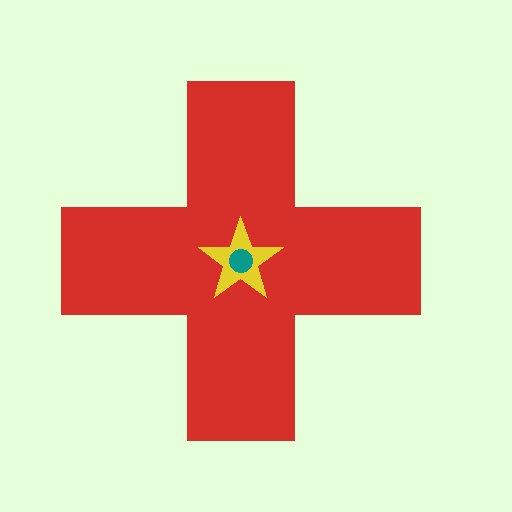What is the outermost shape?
The red cross.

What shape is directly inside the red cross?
The yellow star.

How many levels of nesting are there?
3.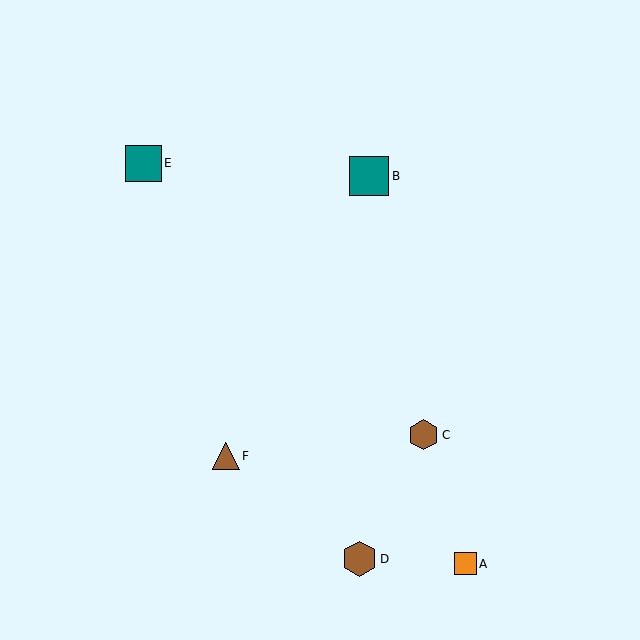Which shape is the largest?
The teal square (labeled B) is the largest.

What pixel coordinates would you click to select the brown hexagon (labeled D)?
Click at (360, 559) to select the brown hexagon D.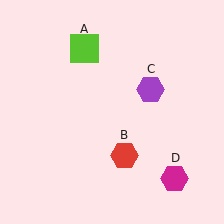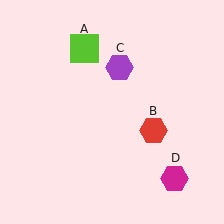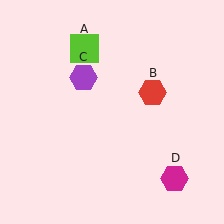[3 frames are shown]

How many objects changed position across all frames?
2 objects changed position: red hexagon (object B), purple hexagon (object C).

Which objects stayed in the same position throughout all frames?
Lime square (object A) and magenta hexagon (object D) remained stationary.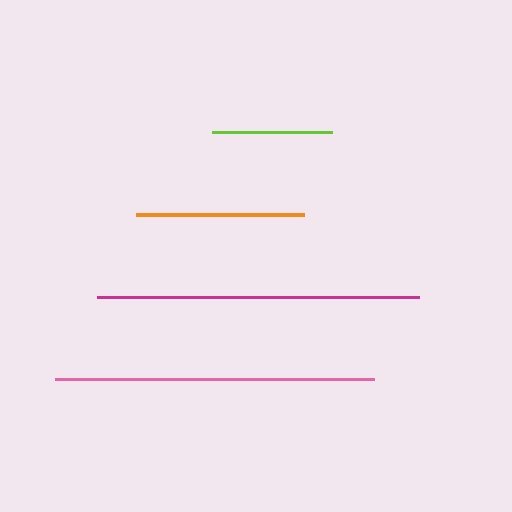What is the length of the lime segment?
The lime segment is approximately 120 pixels long.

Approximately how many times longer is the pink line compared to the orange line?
The pink line is approximately 1.9 times the length of the orange line.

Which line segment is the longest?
The magenta line is the longest at approximately 322 pixels.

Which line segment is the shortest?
The lime line is the shortest at approximately 120 pixels.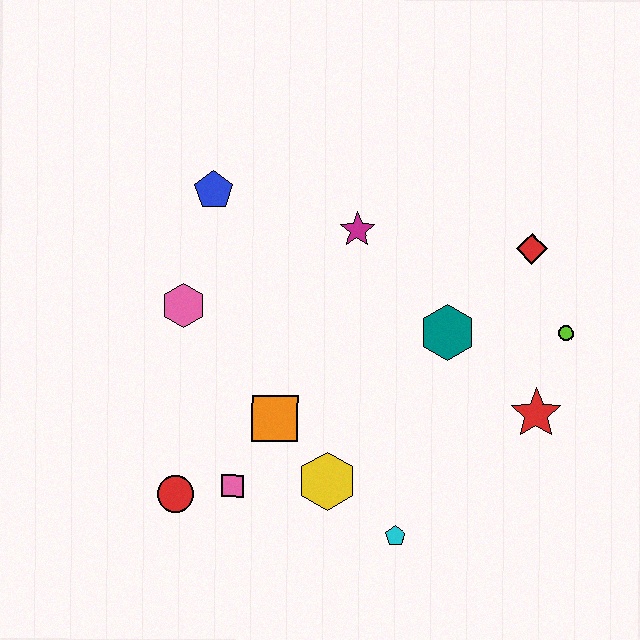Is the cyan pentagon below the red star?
Yes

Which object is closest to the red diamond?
The lime circle is closest to the red diamond.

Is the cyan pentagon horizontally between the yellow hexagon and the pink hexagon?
No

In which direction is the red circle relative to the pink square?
The red circle is to the left of the pink square.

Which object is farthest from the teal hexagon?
The red circle is farthest from the teal hexagon.